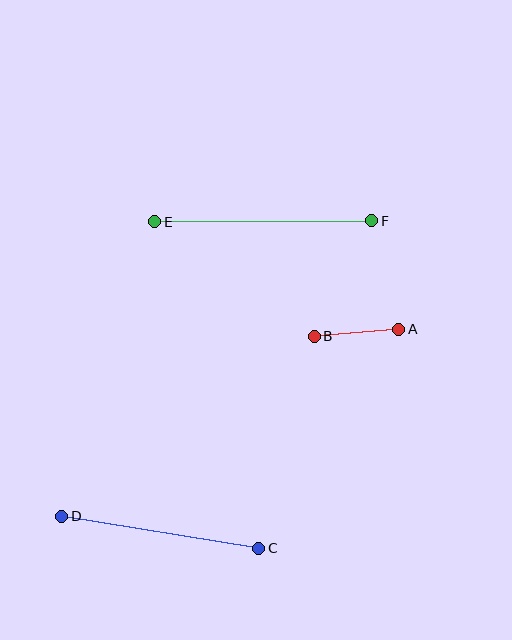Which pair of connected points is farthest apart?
Points E and F are farthest apart.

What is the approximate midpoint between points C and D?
The midpoint is at approximately (160, 532) pixels.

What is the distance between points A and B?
The distance is approximately 85 pixels.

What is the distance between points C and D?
The distance is approximately 200 pixels.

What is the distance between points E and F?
The distance is approximately 217 pixels.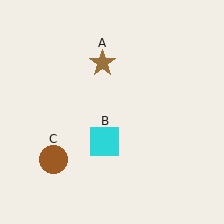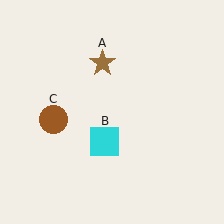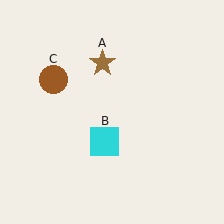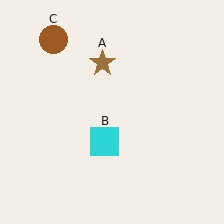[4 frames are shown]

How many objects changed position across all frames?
1 object changed position: brown circle (object C).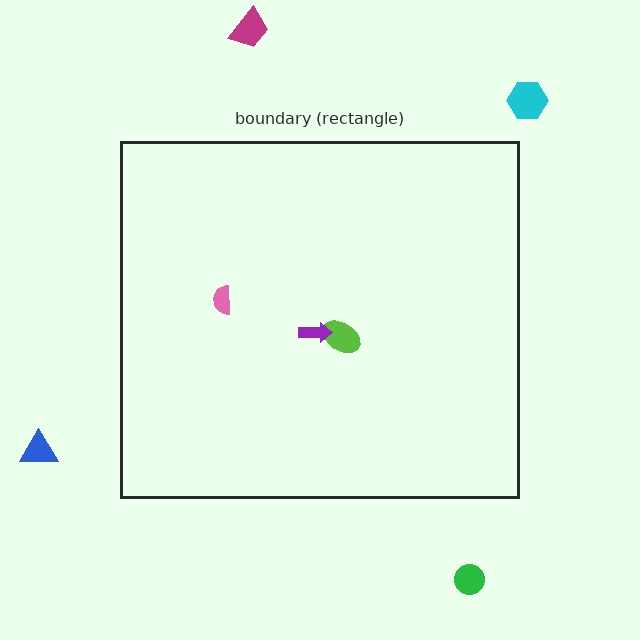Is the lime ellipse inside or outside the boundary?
Inside.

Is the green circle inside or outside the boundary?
Outside.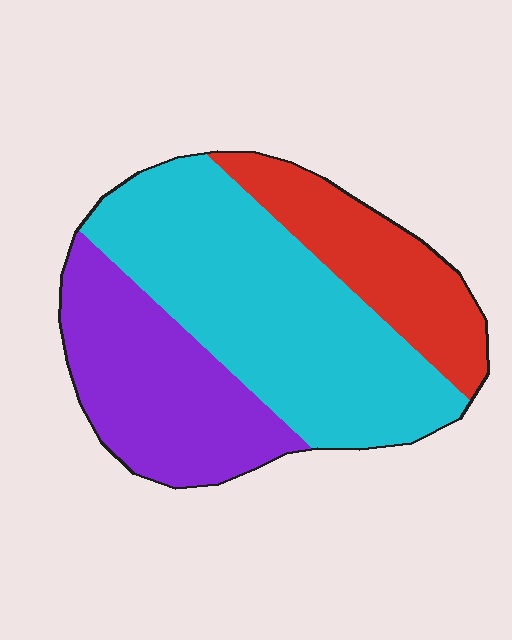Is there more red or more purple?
Purple.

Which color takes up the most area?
Cyan, at roughly 50%.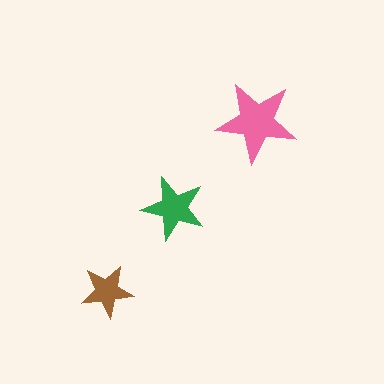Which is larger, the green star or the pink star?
The pink one.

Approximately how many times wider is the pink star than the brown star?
About 1.5 times wider.